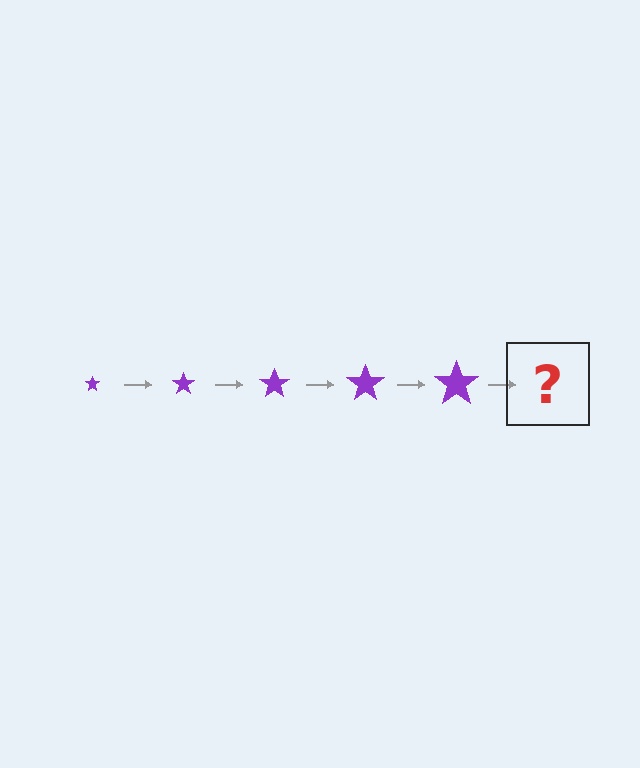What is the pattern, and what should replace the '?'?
The pattern is that the star gets progressively larger each step. The '?' should be a purple star, larger than the previous one.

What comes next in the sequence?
The next element should be a purple star, larger than the previous one.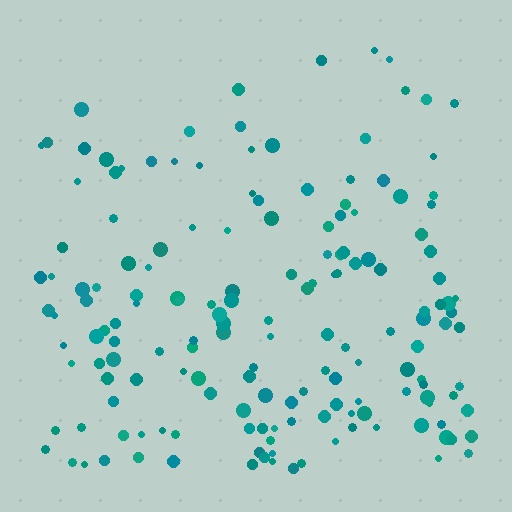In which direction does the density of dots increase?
From top to bottom, with the bottom side densest.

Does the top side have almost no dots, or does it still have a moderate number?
Still a moderate number, just noticeably fewer than the bottom.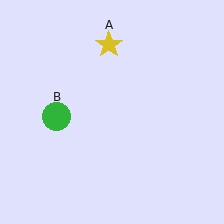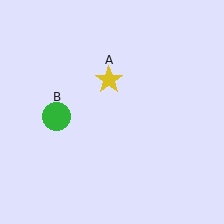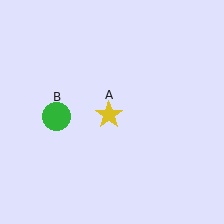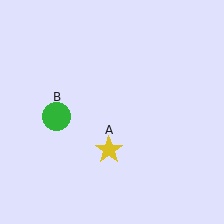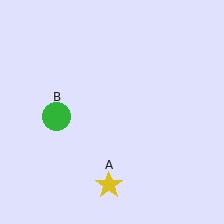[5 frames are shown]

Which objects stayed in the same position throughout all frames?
Green circle (object B) remained stationary.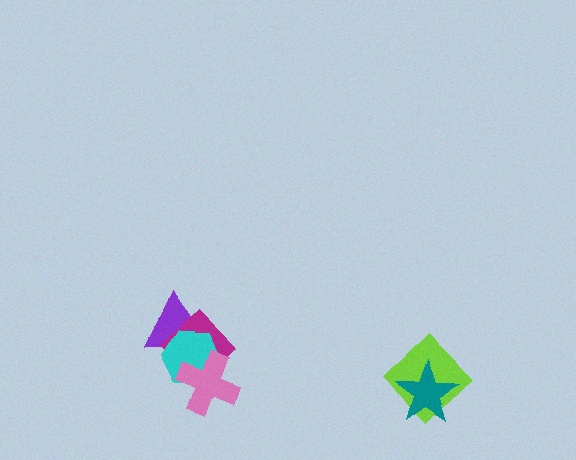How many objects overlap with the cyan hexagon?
3 objects overlap with the cyan hexagon.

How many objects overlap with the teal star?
1 object overlaps with the teal star.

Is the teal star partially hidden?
No, no other shape covers it.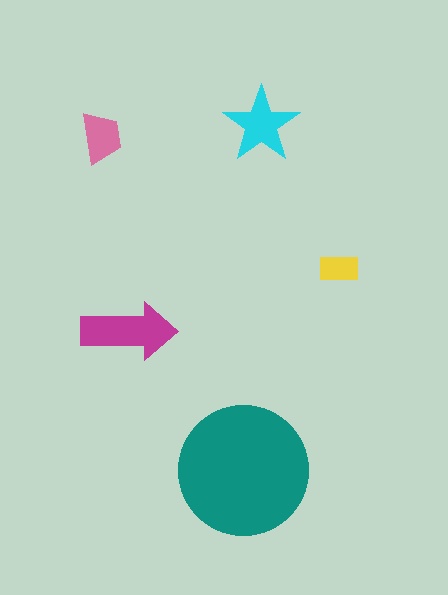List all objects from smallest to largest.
The yellow rectangle, the pink trapezoid, the cyan star, the magenta arrow, the teal circle.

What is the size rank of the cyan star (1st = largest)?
3rd.